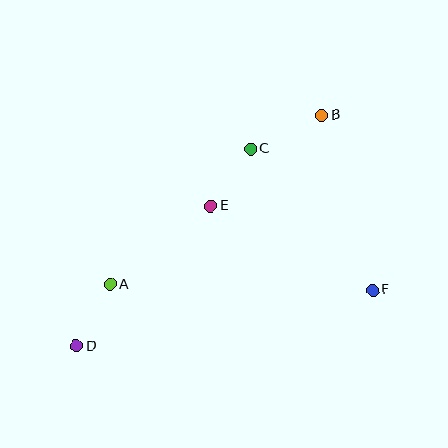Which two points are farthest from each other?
Points B and D are farthest from each other.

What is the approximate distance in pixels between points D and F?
The distance between D and F is approximately 302 pixels.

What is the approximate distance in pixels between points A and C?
The distance between A and C is approximately 195 pixels.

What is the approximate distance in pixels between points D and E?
The distance between D and E is approximately 194 pixels.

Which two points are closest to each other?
Points C and E are closest to each other.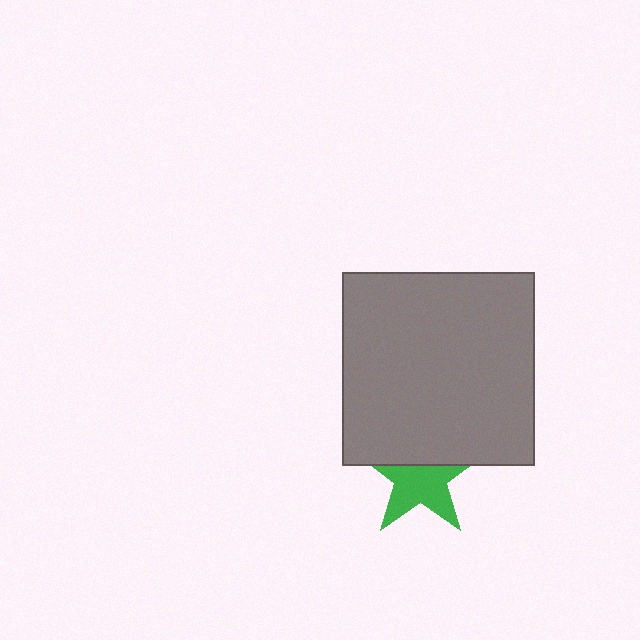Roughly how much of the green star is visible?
About half of it is visible (roughly 61%).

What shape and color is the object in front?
The object in front is a gray square.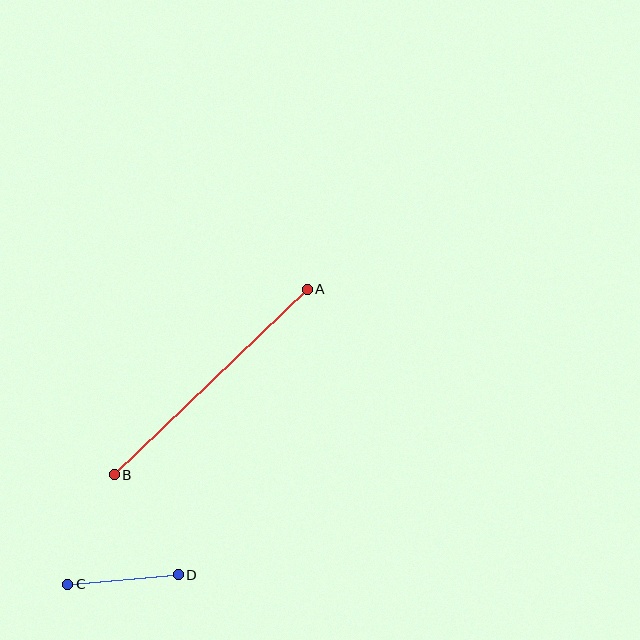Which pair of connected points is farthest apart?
Points A and B are farthest apart.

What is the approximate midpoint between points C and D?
The midpoint is at approximately (123, 579) pixels.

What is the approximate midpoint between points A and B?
The midpoint is at approximately (211, 382) pixels.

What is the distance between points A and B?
The distance is approximately 268 pixels.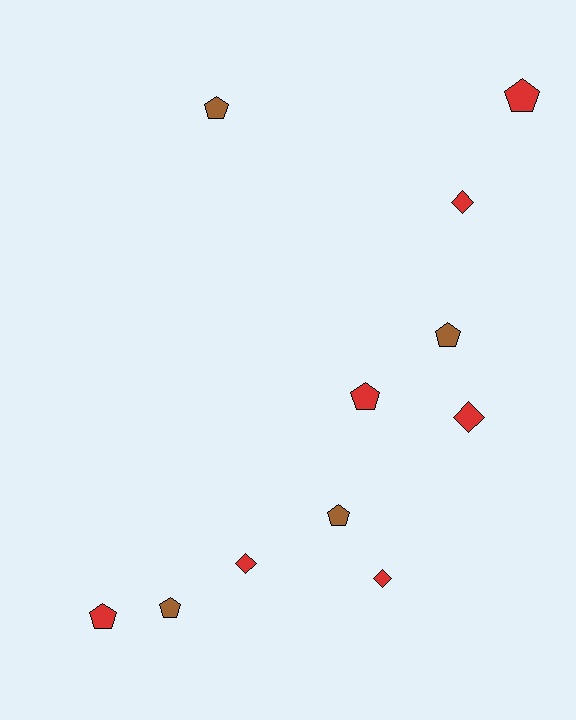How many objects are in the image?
There are 11 objects.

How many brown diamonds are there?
There are no brown diamonds.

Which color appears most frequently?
Red, with 7 objects.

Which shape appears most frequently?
Pentagon, with 7 objects.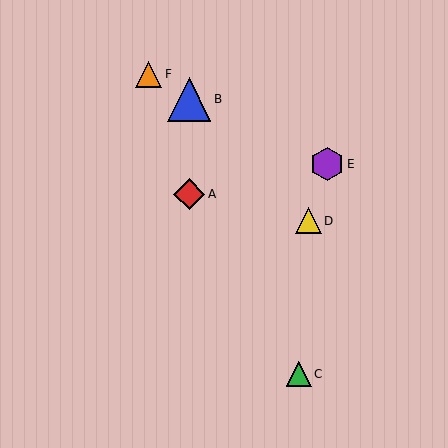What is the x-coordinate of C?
Object C is at x≈299.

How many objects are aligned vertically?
2 objects (A, B) are aligned vertically.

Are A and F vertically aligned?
No, A is at x≈189 and F is at x≈149.